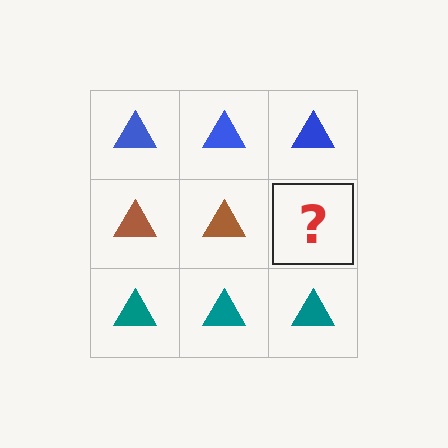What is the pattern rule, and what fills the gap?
The rule is that each row has a consistent color. The gap should be filled with a brown triangle.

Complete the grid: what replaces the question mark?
The question mark should be replaced with a brown triangle.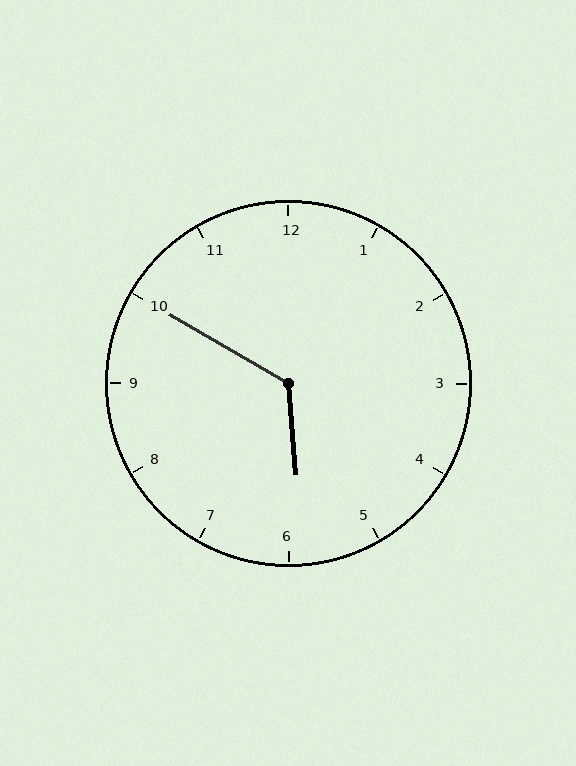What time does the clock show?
5:50.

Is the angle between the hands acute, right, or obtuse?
It is obtuse.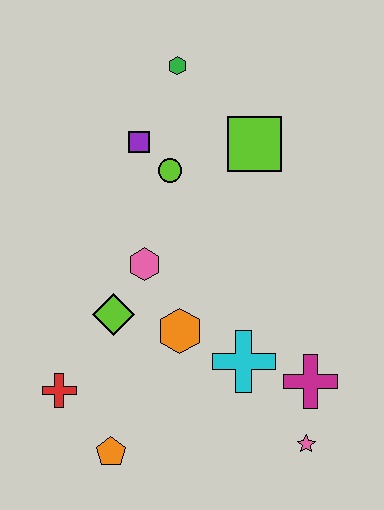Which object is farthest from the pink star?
The green hexagon is farthest from the pink star.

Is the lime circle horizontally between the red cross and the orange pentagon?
No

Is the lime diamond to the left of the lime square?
Yes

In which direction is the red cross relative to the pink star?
The red cross is to the left of the pink star.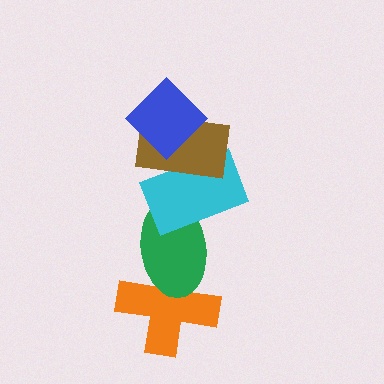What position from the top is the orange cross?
The orange cross is 5th from the top.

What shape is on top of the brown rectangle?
The blue diamond is on top of the brown rectangle.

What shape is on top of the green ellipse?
The cyan rectangle is on top of the green ellipse.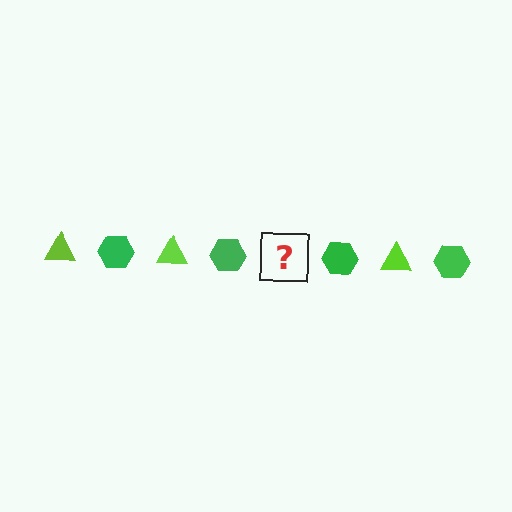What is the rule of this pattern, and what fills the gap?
The rule is that the pattern alternates between lime triangle and green hexagon. The gap should be filled with a lime triangle.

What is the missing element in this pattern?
The missing element is a lime triangle.